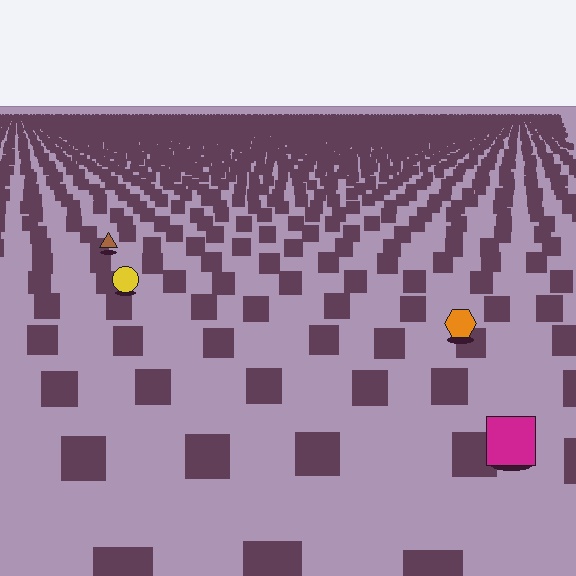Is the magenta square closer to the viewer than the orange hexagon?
Yes. The magenta square is closer — you can tell from the texture gradient: the ground texture is coarser near it.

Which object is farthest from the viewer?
The brown triangle is farthest from the viewer. It appears smaller and the ground texture around it is denser.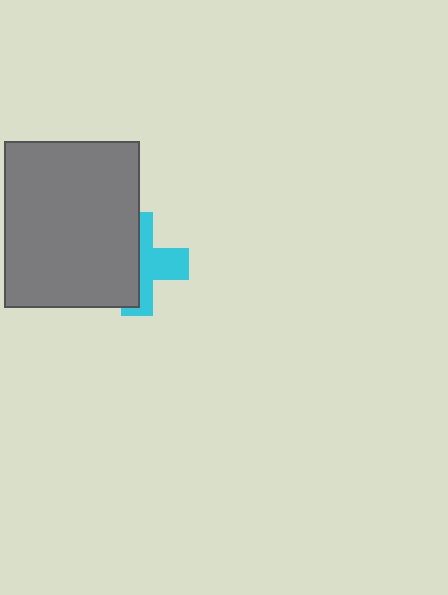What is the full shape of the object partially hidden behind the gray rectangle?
The partially hidden object is a cyan cross.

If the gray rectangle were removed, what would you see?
You would see the complete cyan cross.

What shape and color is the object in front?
The object in front is a gray rectangle.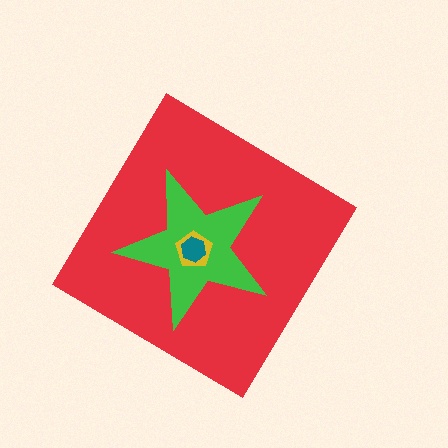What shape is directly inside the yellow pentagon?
The teal hexagon.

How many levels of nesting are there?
4.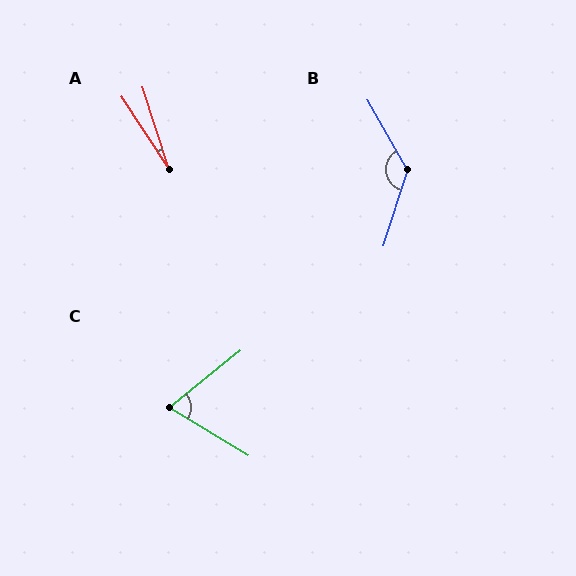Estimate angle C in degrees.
Approximately 71 degrees.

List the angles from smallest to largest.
A (16°), C (71°), B (132°).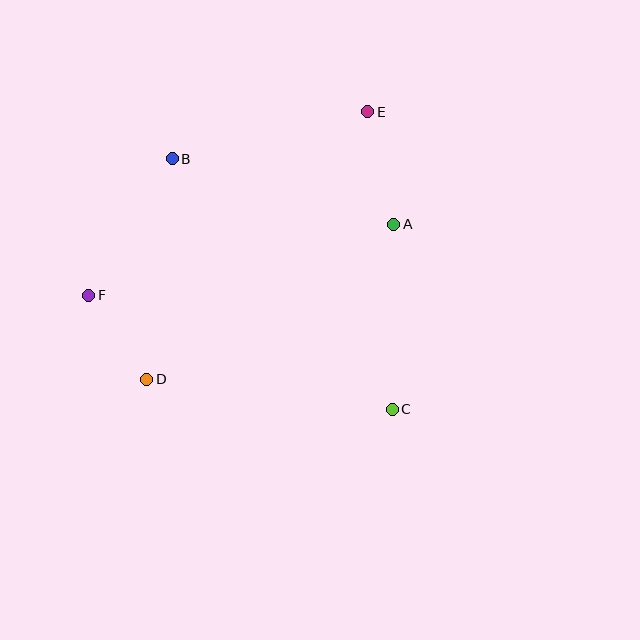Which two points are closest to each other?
Points D and F are closest to each other.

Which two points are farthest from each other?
Points D and E are farthest from each other.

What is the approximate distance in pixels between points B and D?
The distance between B and D is approximately 222 pixels.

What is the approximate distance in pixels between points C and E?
The distance between C and E is approximately 298 pixels.